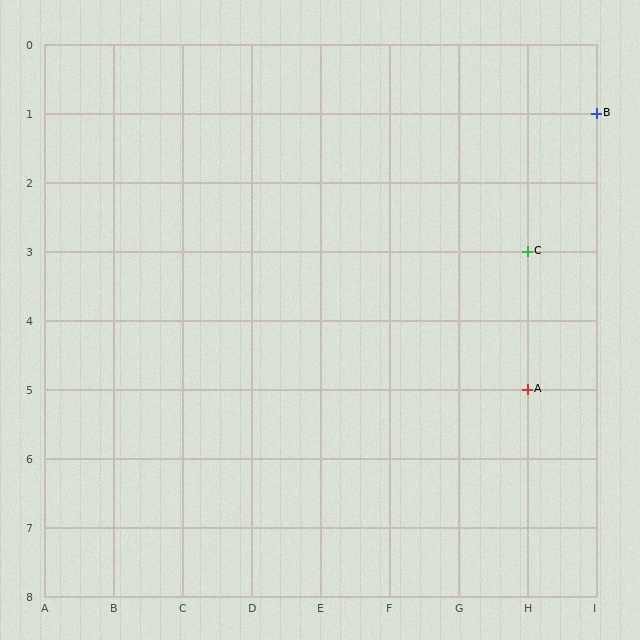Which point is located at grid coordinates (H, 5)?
Point A is at (H, 5).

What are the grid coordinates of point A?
Point A is at grid coordinates (H, 5).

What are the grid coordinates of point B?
Point B is at grid coordinates (I, 1).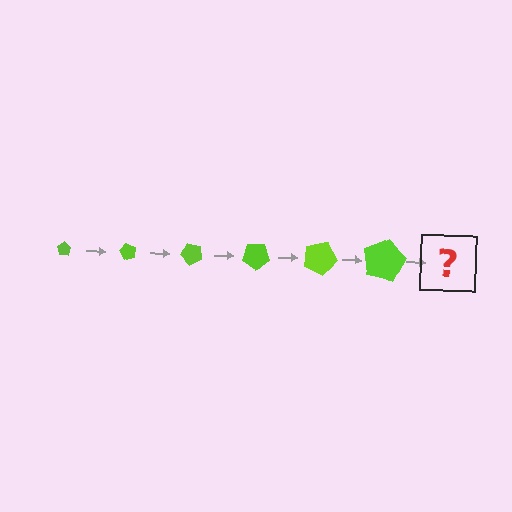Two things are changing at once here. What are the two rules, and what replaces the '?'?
The two rules are that the pentagon grows larger each step and it rotates 60 degrees each step. The '?' should be a pentagon, larger than the previous one and rotated 360 degrees from the start.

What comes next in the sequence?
The next element should be a pentagon, larger than the previous one and rotated 360 degrees from the start.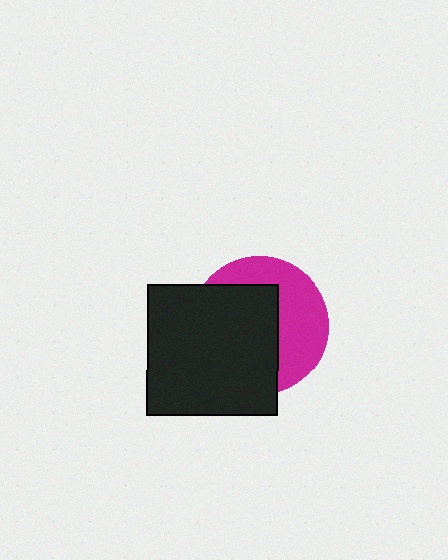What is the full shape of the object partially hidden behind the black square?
The partially hidden object is a magenta circle.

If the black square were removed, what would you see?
You would see the complete magenta circle.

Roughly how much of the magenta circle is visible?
A small part of it is visible (roughly 42%).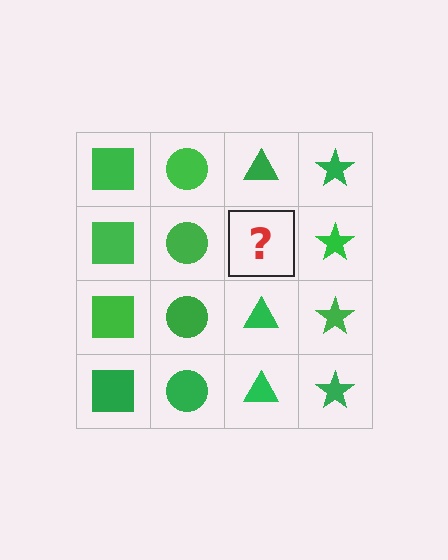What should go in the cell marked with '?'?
The missing cell should contain a green triangle.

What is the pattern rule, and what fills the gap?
The rule is that each column has a consistent shape. The gap should be filled with a green triangle.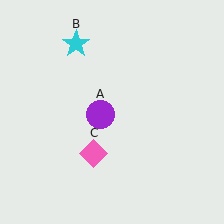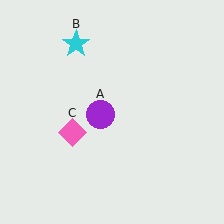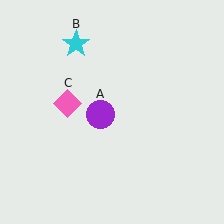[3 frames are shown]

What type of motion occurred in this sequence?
The pink diamond (object C) rotated clockwise around the center of the scene.